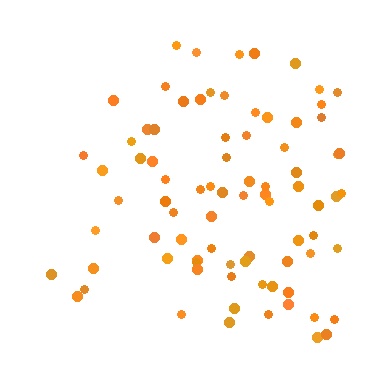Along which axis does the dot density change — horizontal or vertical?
Horizontal.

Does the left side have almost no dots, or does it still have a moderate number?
Still a moderate number, just noticeably fewer than the right.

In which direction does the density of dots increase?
From left to right, with the right side densest.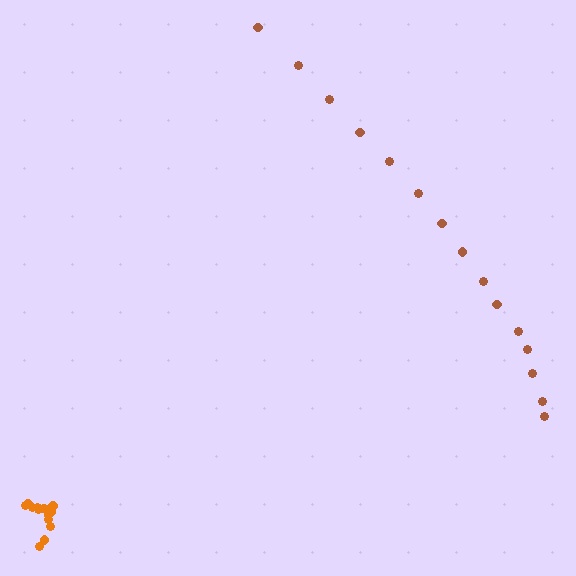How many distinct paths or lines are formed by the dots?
There are 2 distinct paths.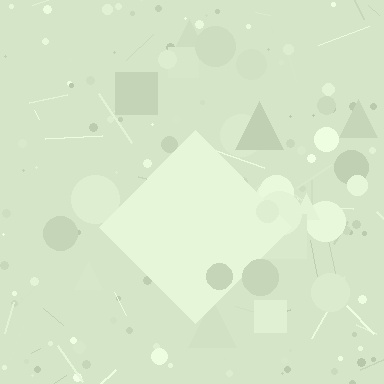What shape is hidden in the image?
A diamond is hidden in the image.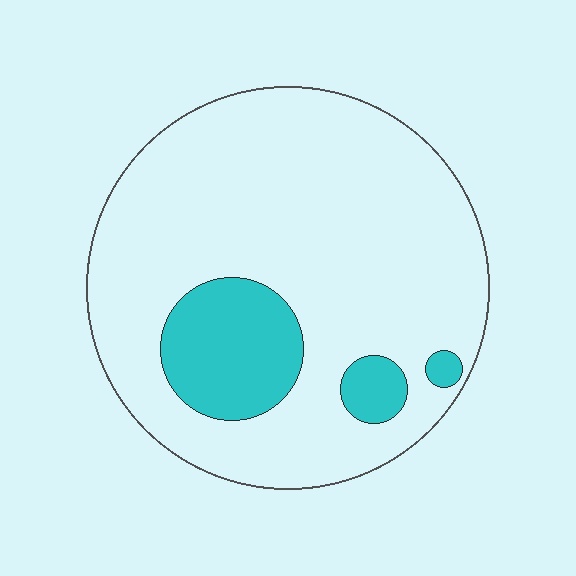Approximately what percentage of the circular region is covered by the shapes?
Approximately 15%.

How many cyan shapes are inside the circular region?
3.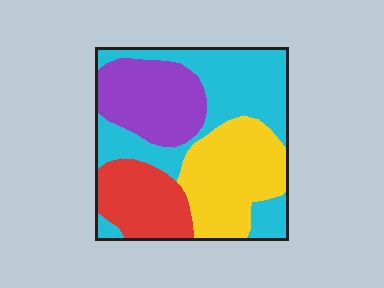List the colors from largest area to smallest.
From largest to smallest: cyan, yellow, purple, red.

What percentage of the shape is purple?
Purple covers about 20% of the shape.